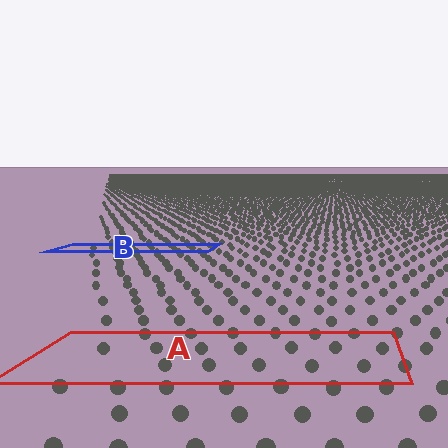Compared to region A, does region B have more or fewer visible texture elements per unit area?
Region B has more texture elements per unit area — they are packed more densely because it is farther away.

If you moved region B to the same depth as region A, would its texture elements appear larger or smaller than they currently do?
They would appear larger. At a closer depth, the same texture elements are projected at a bigger on-screen size.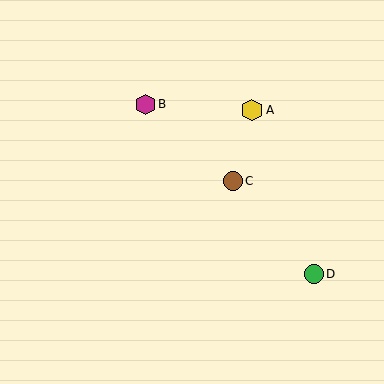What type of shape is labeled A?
Shape A is a yellow hexagon.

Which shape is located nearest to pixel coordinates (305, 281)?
The green circle (labeled D) at (314, 274) is nearest to that location.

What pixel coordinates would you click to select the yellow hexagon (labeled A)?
Click at (252, 110) to select the yellow hexagon A.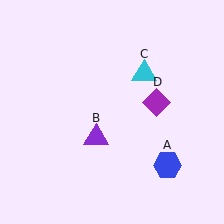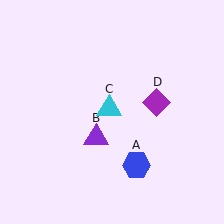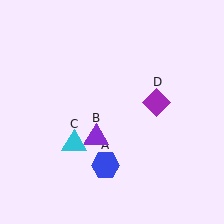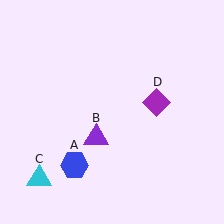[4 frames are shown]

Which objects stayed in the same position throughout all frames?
Purple triangle (object B) and purple diamond (object D) remained stationary.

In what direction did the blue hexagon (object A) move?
The blue hexagon (object A) moved left.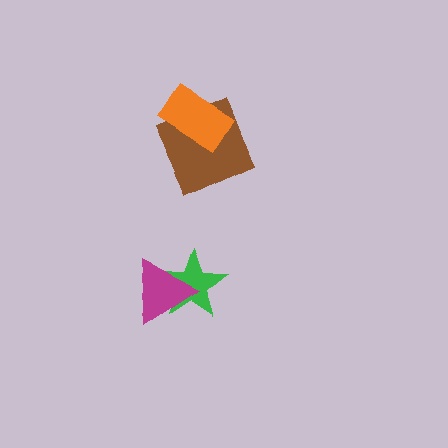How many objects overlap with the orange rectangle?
1 object overlaps with the orange rectangle.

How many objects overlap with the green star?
1 object overlaps with the green star.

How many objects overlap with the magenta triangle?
1 object overlaps with the magenta triangle.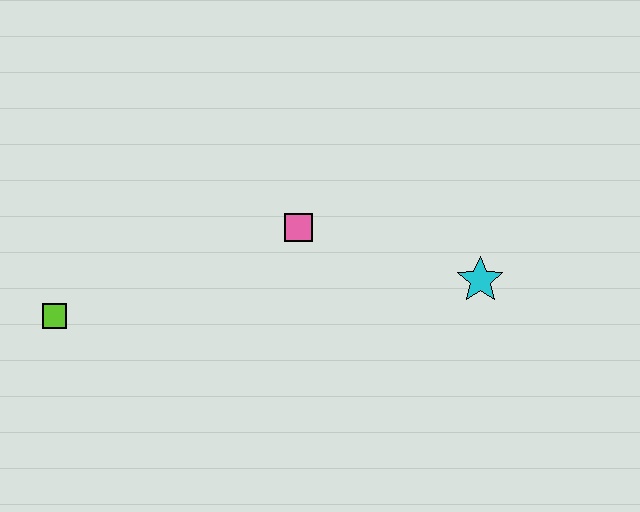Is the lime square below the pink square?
Yes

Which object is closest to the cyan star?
The pink square is closest to the cyan star.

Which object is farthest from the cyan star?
The lime square is farthest from the cyan star.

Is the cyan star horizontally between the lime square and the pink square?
No